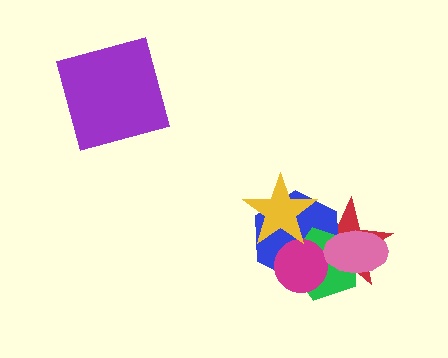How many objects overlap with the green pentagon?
5 objects overlap with the green pentagon.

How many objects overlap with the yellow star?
4 objects overlap with the yellow star.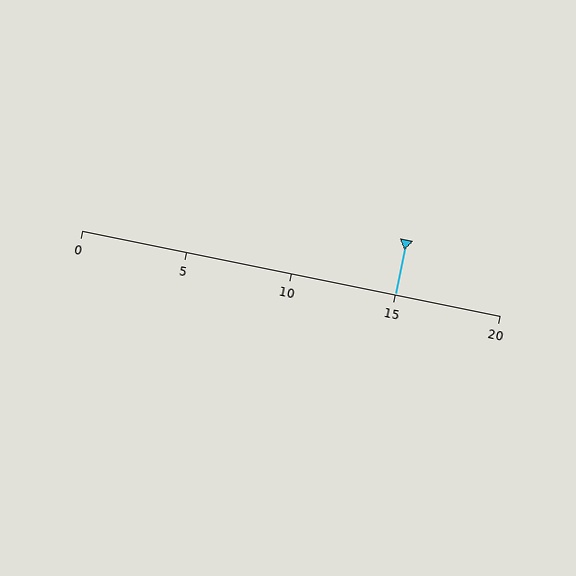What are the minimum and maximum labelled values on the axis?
The axis runs from 0 to 20.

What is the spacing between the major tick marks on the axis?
The major ticks are spaced 5 apart.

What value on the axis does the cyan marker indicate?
The marker indicates approximately 15.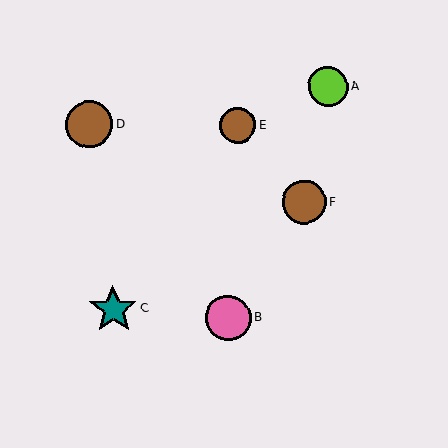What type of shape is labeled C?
Shape C is a teal star.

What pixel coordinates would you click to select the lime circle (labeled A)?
Click at (328, 86) to select the lime circle A.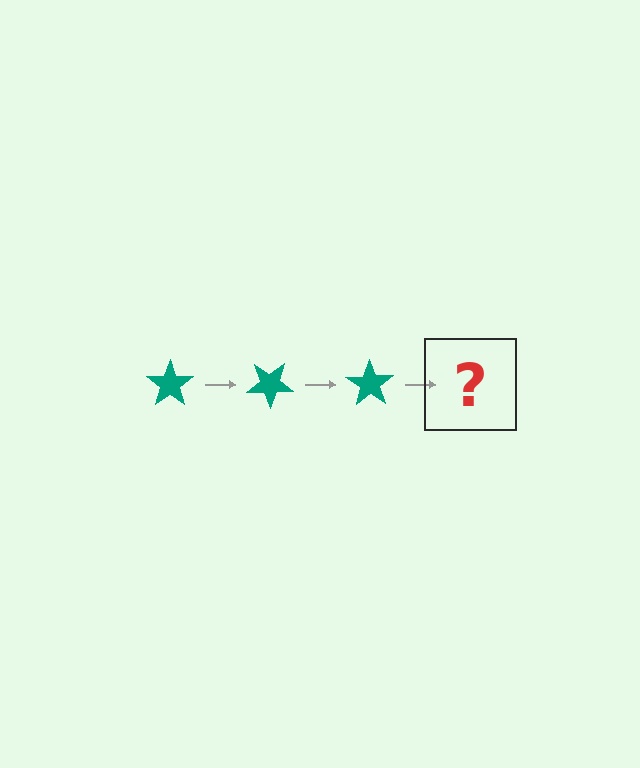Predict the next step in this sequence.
The next step is a teal star rotated 105 degrees.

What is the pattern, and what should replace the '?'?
The pattern is that the star rotates 35 degrees each step. The '?' should be a teal star rotated 105 degrees.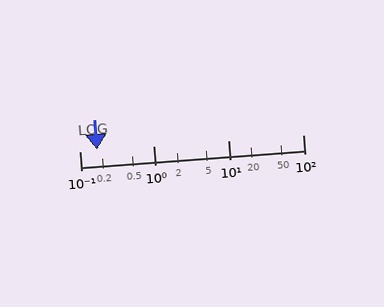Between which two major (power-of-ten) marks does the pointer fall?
The pointer is between 0.1 and 1.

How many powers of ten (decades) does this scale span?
The scale spans 3 decades, from 0.1 to 100.